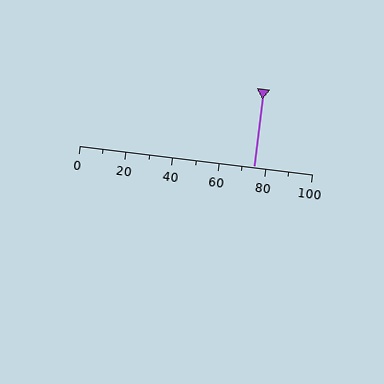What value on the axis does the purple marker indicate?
The marker indicates approximately 75.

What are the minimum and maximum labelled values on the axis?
The axis runs from 0 to 100.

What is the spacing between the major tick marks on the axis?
The major ticks are spaced 20 apart.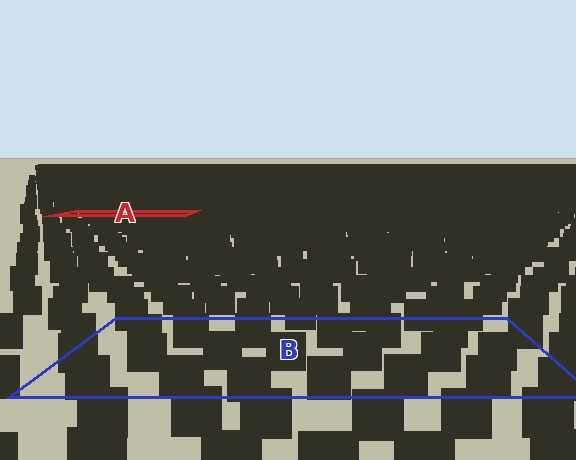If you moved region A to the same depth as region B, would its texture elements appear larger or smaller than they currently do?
They would appear larger. At a closer depth, the same texture elements are projected at a bigger on-screen size.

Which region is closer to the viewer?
Region B is closer. The texture elements there are larger and more spread out.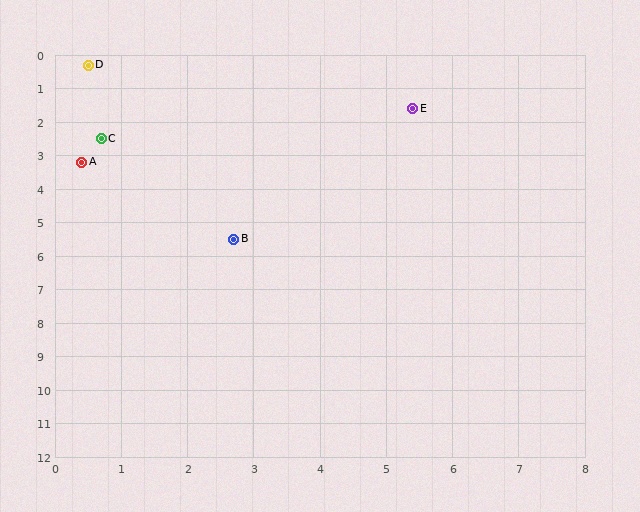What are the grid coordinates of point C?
Point C is at approximately (0.7, 2.5).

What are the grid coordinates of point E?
Point E is at approximately (5.4, 1.6).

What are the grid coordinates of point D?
Point D is at approximately (0.5, 0.3).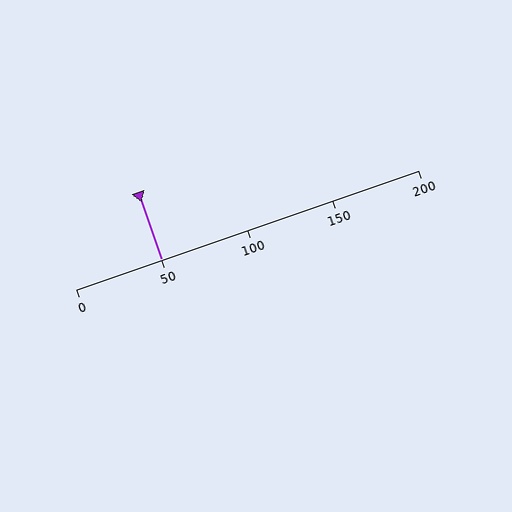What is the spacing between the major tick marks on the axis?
The major ticks are spaced 50 apart.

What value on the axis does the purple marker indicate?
The marker indicates approximately 50.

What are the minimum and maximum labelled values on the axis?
The axis runs from 0 to 200.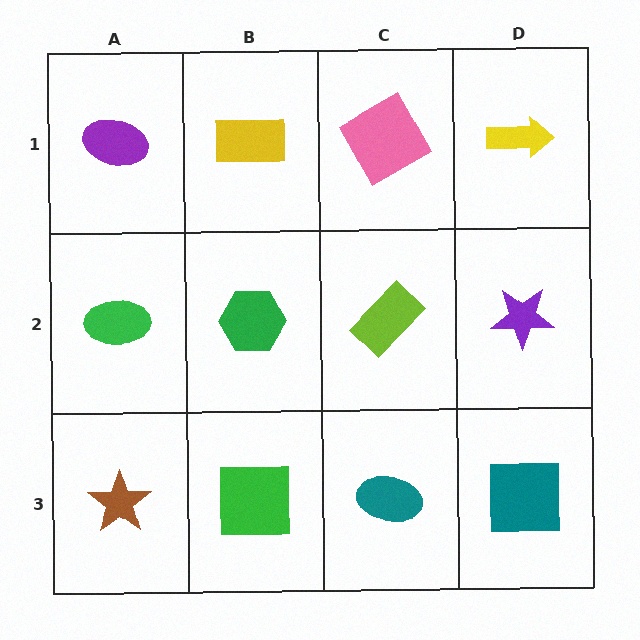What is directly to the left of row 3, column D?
A teal ellipse.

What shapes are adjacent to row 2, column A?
A purple ellipse (row 1, column A), a brown star (row 3, column A), a green hexagon (row 2, column B).